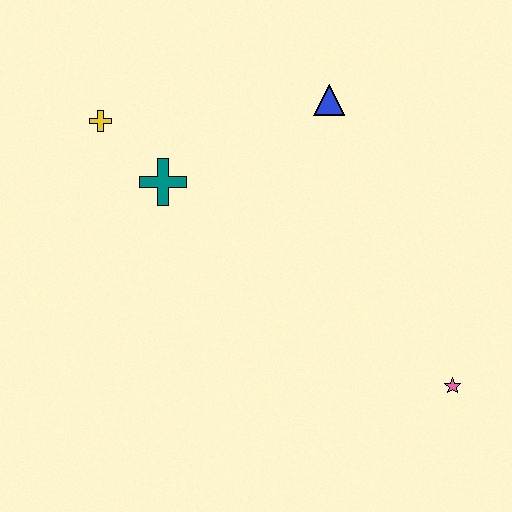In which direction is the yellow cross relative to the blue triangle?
The yellow cross is to the left of the blue triangle.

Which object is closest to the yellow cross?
The teal cross is closest to the yellow cross.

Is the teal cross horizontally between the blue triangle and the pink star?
No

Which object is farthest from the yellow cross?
The pink star is farthest from the yellow cross.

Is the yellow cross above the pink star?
Yes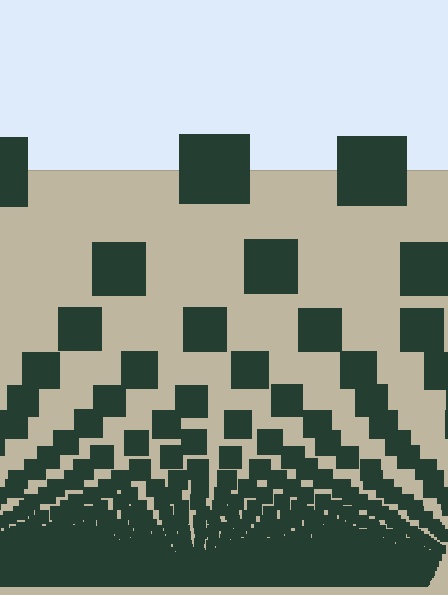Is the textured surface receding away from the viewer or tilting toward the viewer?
The surface appears to tilt toward the viewer. Texture elements get larger and sparser toward the top.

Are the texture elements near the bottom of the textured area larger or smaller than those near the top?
Smaller. The gradient is inverted — elements near the bottom are smaller and denser.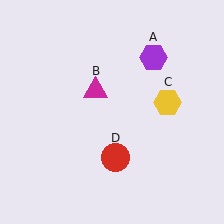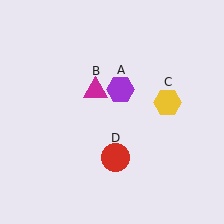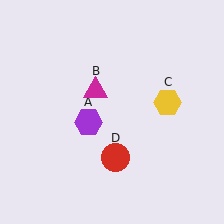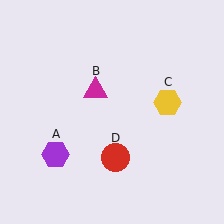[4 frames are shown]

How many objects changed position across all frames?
1 object changed position: purple hexagon (object A).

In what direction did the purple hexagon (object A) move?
The purple hexagon (object A) moved down and to the left.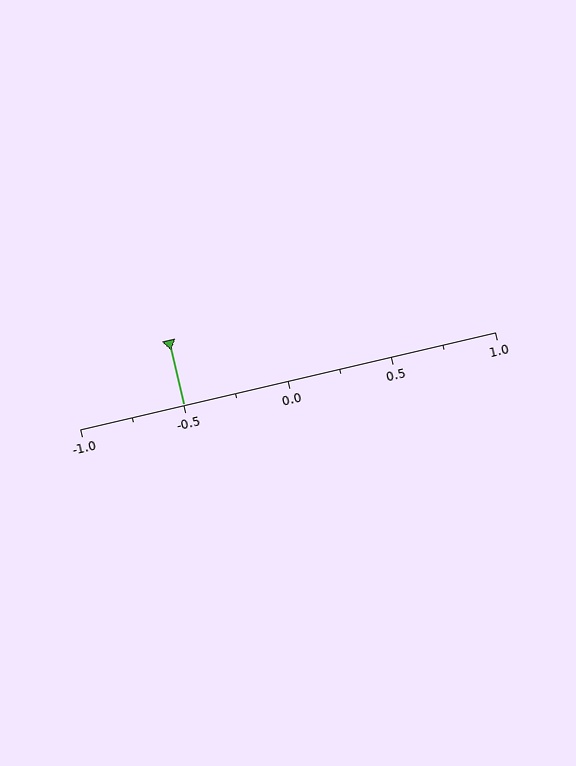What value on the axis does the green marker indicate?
The marker indicates approximately -0.5.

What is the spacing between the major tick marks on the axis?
The major ticks are spaced 0.5 apart.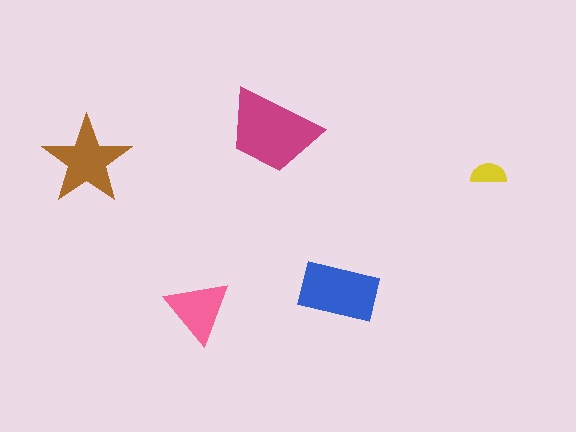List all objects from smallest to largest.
The yellow semicircle, the pink triangle, the brown star, the blue rectangle, the magenta trapezoid.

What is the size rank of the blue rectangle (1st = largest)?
2nd.